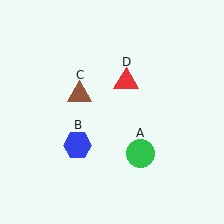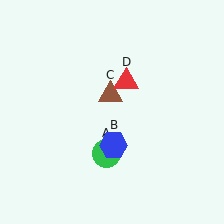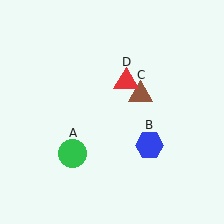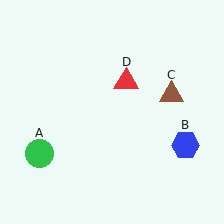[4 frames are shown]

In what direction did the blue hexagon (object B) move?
The blue hexagon (object B) moved right.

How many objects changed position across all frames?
3 objects changed position: green circle (object A), blue hexagon (object B), brown triangle (object C).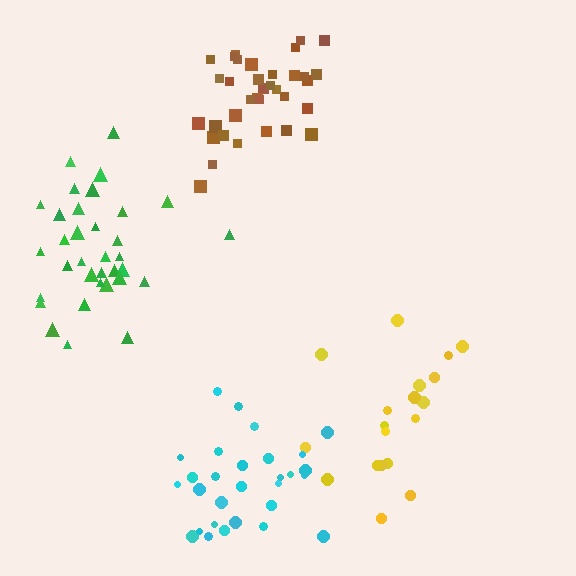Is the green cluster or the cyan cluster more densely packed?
Cyan.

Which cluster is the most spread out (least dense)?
Yellow.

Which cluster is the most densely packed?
Brown.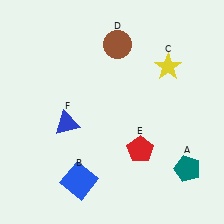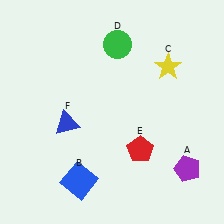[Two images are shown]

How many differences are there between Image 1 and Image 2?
There are 2 differences between the two images.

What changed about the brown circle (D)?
In Image 1, D is brown. In Image 2, it changed to green.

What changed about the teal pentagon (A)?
In Image 1, A is teal. In Image 2, it changed to purple.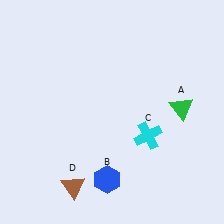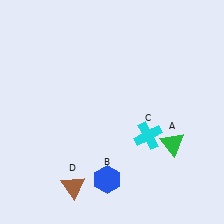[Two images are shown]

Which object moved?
The green triangle (A) moved down.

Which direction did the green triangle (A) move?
The green triangle (A) moved down.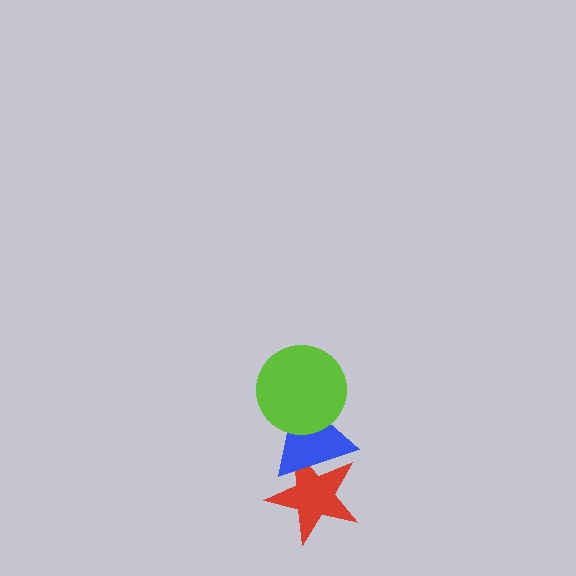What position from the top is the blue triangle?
The blue triangle is 2nd from the top.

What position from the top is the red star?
The red star is 3rd from the top.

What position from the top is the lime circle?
The lime circle is 1st from the top.